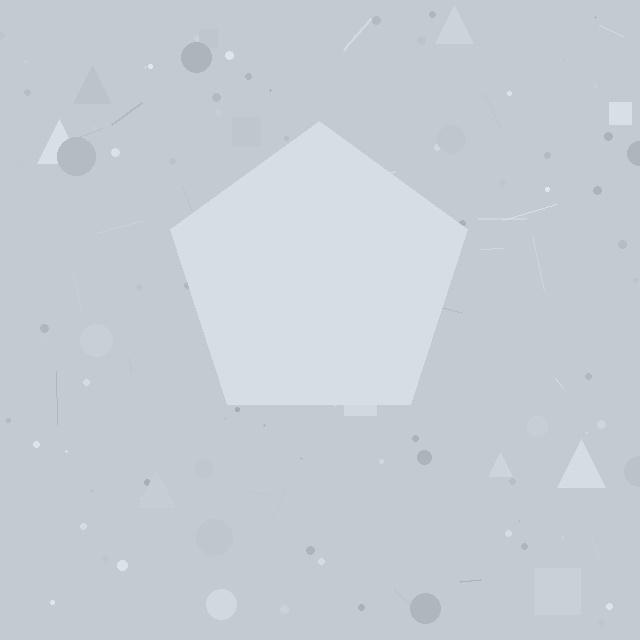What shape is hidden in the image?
A pentagon is hidden in the image.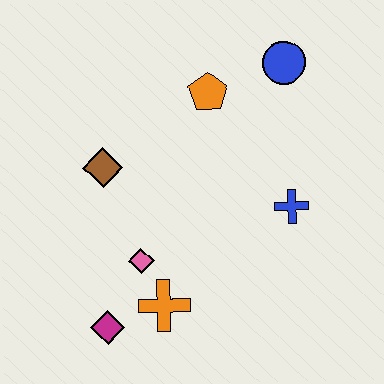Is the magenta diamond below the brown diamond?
Yes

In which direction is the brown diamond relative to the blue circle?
The brown diamond is to the left of the blue circle.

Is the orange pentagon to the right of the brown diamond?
Yes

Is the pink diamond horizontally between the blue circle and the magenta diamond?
Yes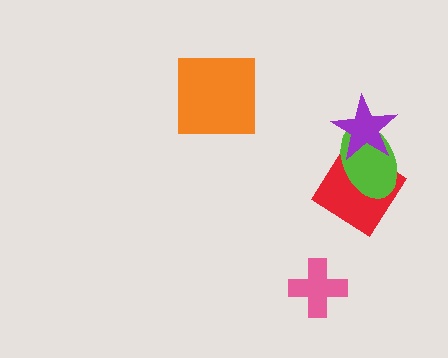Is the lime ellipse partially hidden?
Yes, it is partially covered by another shape.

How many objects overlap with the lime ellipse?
2 objects overlap with the lime ellipse.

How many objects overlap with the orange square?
0 objects overlap with the orange square.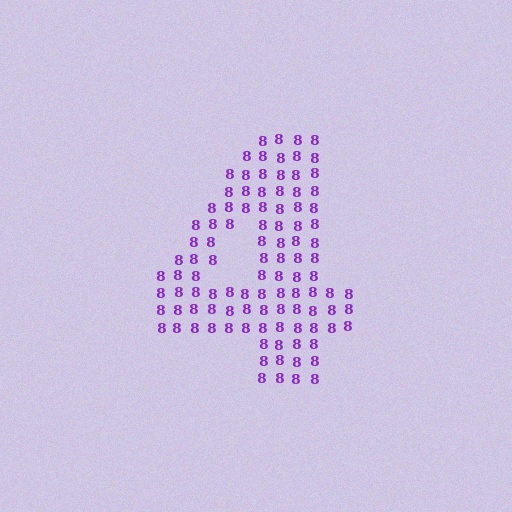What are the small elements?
The small elements are digit 8's.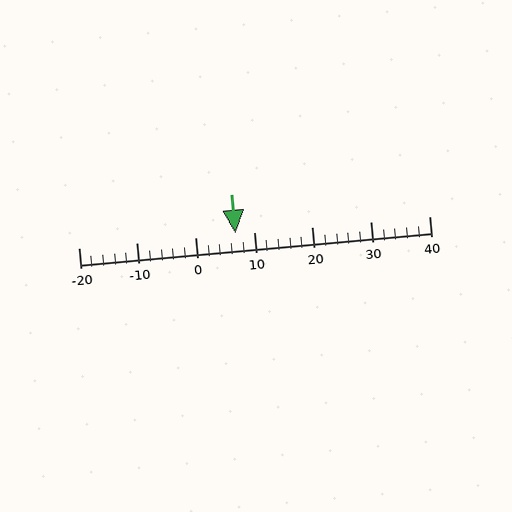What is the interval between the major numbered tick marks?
The major tick marks are spaced 10 units apart.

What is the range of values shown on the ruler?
The ruler shows values from -20 to 40.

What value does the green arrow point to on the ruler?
The green arrow points to approximately 7.